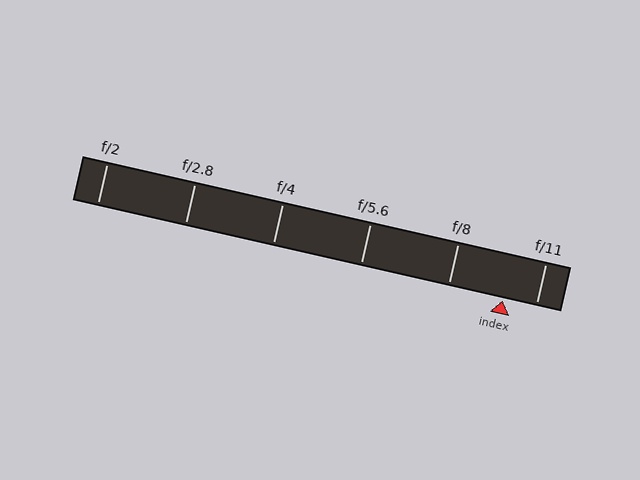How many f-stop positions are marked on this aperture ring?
There are 6 f-stop positions marked.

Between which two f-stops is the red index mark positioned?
The index mark is between f/8 and f/11.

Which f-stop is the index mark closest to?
The index mark is closest to f/11.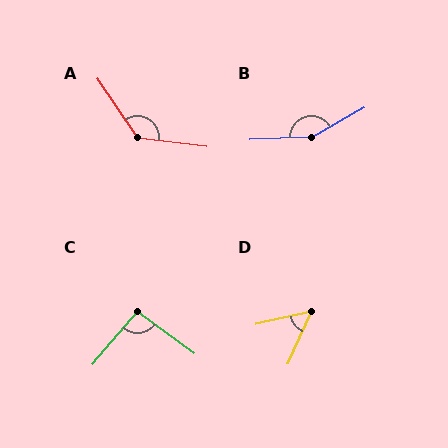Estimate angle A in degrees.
Approximately 131 degrees.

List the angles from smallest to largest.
D (54°), C (95°), A (131°), B (152°).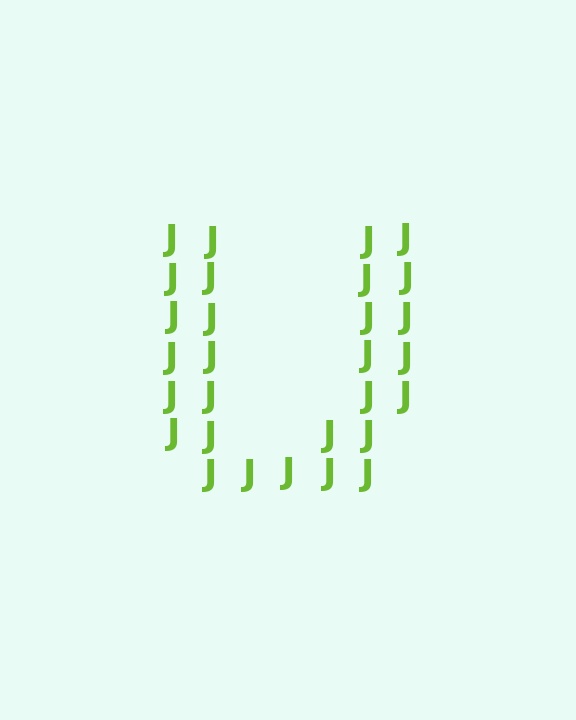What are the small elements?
The small elements are letter J's.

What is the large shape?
The large shape is the letter U.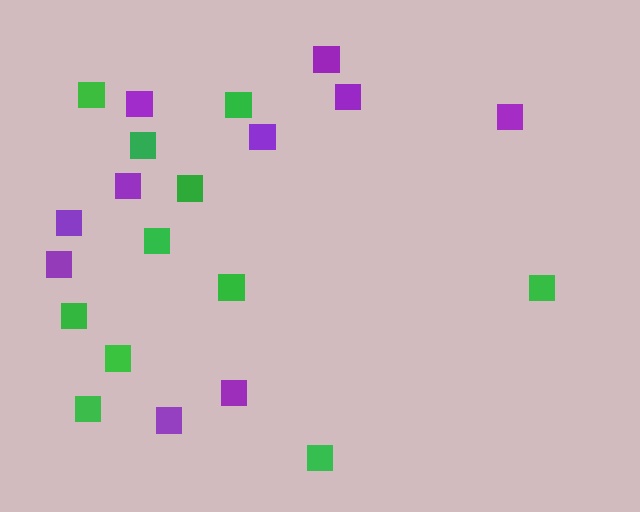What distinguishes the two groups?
There are 2 groups: one group of purple squares (10) and one group of green squares (11).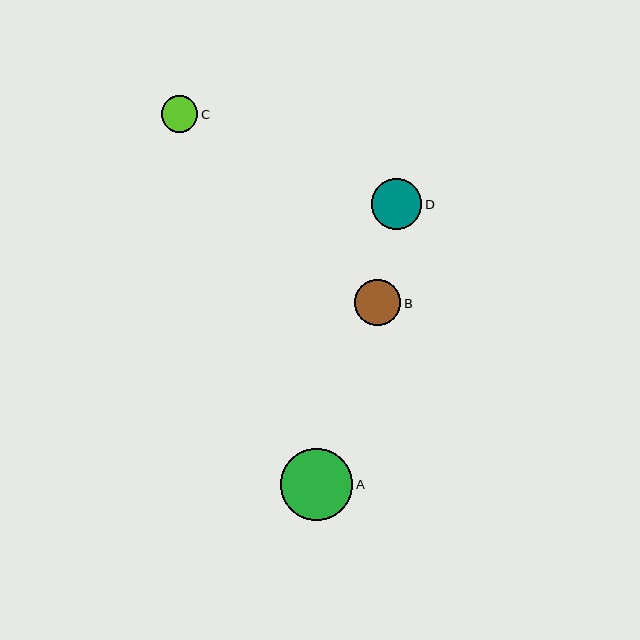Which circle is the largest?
Circle A is the largest with a size of approximately 72 pixels.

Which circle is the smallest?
Circle C is the smallest with a size of approximately 36 pixels.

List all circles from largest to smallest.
From largest to smallest: A, D, B, C.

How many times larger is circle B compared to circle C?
Circle B is approximately 1.3 times the size of circle C.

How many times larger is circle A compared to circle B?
Circle A is approximately 1.6 times the size of circle B.